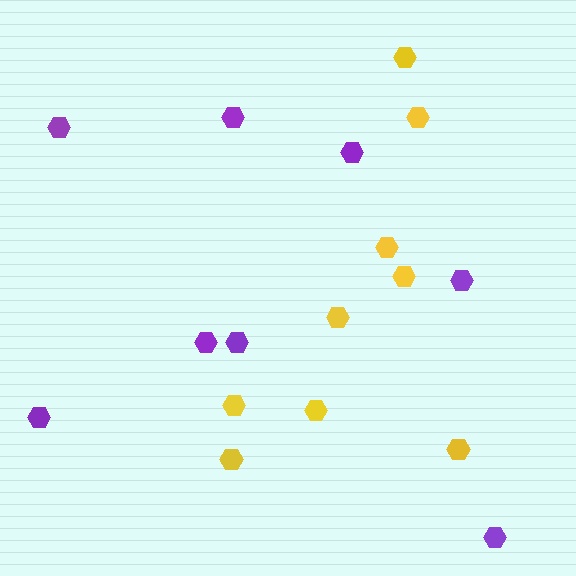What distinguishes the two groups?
There are 2 groups: one group of purple hexagons (8) and one group of yellow hexagons (9).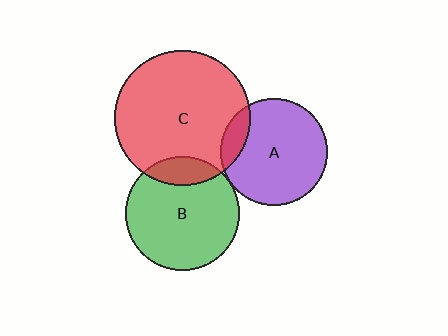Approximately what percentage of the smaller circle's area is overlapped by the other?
Approximately 15%.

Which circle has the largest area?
Circle C (red).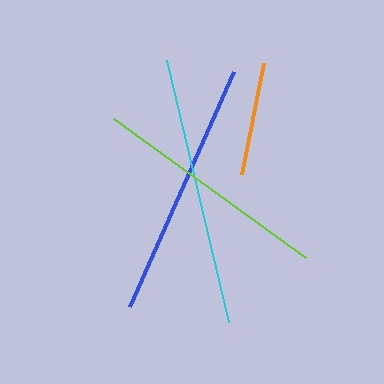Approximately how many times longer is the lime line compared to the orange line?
The lime line is approximately 2.1 times the length of the orange line.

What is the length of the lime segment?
The lime segment is approximately 237 pixels long.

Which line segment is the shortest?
The orange line is the shortest at approximately 113 pixels.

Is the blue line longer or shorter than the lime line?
The blue line is longer than the lime line.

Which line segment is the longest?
The cyan line is the longest at approximately 270 pixels.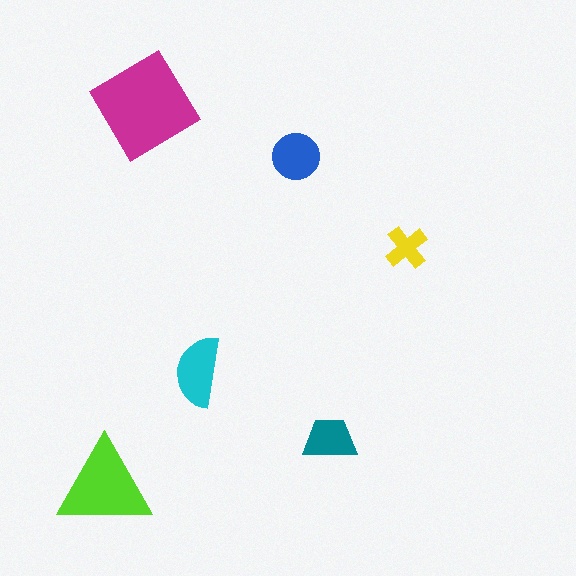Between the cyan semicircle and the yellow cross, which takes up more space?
The cyan semicircle.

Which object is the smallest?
The yellow cross.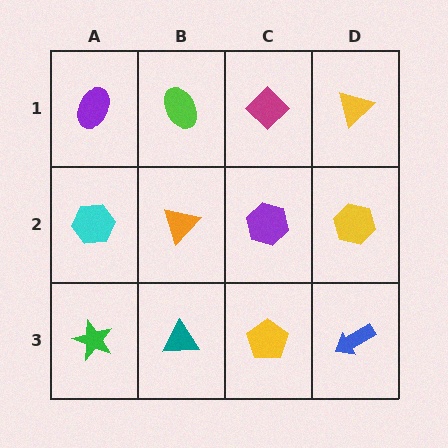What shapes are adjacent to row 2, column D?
A yellow triangle (row 1, column D), a blue arrow (row 3, column D), a purple hexagon (row 2, column C).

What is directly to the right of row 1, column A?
A lime ellipse.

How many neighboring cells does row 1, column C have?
3.